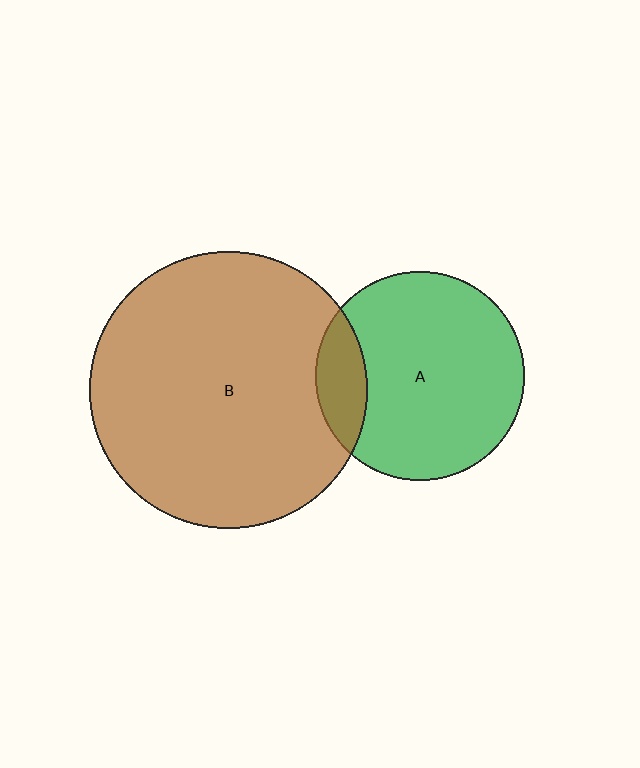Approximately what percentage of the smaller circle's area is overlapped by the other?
Approximately 15%.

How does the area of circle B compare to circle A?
Approximately 1.8 times.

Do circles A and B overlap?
Yes.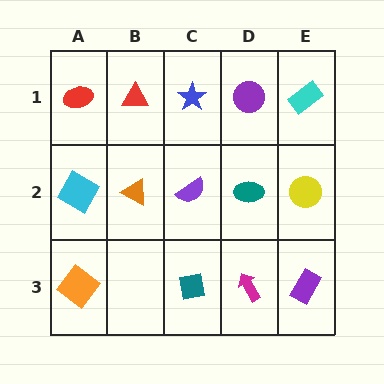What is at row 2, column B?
An orange triangle.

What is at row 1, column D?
A purple circle.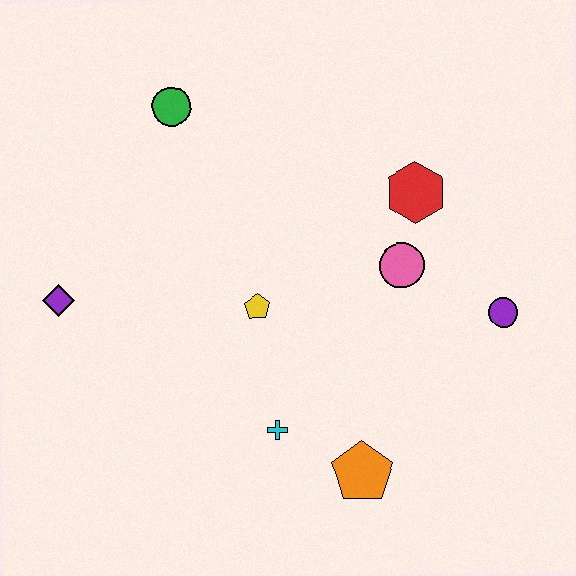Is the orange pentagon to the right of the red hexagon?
No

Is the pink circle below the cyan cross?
No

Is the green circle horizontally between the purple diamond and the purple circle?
Yes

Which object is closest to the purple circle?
The pink circle is closest to the purple circle.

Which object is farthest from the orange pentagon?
The green circle is farthest from the orange pentagon.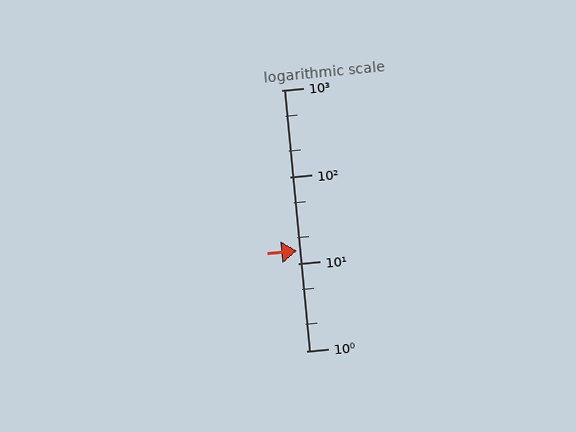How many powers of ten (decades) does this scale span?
The scale spans 3 decades, from 1 to 1000.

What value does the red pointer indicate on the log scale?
The pointer indicates approximately 14.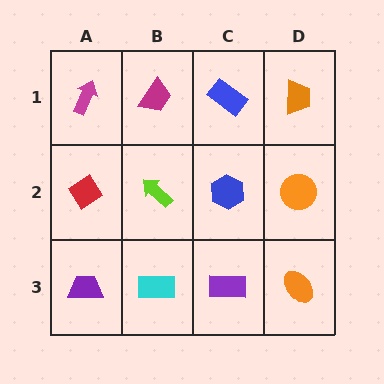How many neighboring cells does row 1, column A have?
2.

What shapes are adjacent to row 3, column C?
A blue hexagon (row 2, column C), a cyan rectangle (row 3, column B), an orange ellipse (row 3, column D).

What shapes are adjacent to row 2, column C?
A blue rectangle (row 1, column C), a purple rectangle (row 3, column C), a lime arrow (row 2, column B), an orange circle (row 2, column D).